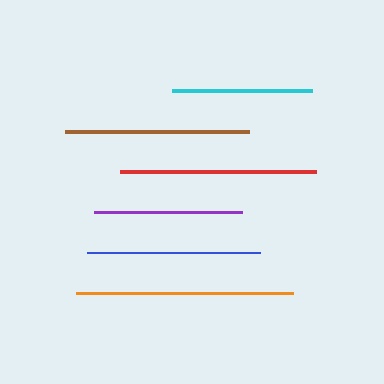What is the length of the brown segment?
The brown segment is approximately 184 pixels long.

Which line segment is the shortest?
The cyan line is the shortest at approximately 140 pixels.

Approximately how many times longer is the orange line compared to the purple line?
The orange line is approximately 1.5 times the length of the purple line.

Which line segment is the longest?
The orange line is the longest at approximately 216 pixels.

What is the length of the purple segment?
The purple segment is approximately 148 pixels long.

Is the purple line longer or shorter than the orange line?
The orange line is longer than the purple line.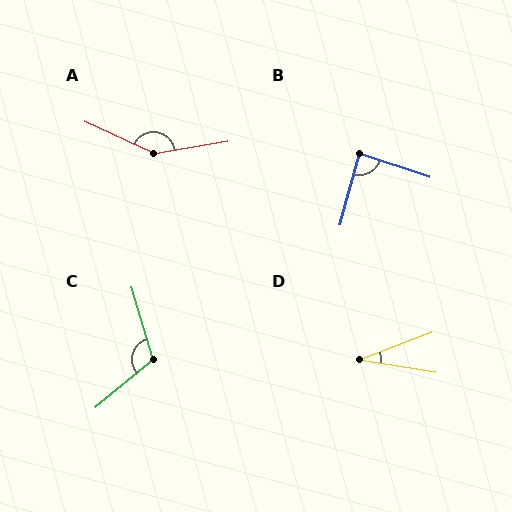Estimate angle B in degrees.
Approximately 87 degrees.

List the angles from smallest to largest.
D (30°), B (87°), C (113°), A (146°).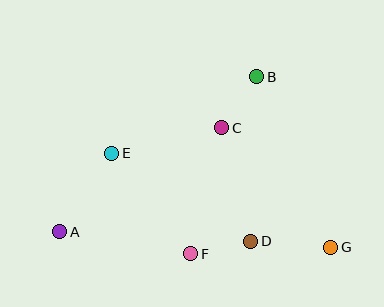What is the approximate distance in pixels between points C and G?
The distance between C and G is approximately 162 pixels.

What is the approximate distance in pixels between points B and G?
The distance between B and G is approximately 186 pixels.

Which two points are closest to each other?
Points D and F are closest to each other.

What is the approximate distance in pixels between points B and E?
The distance between B and E is approximately 164 pixels.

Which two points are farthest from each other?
Points A and G are farthest from each other.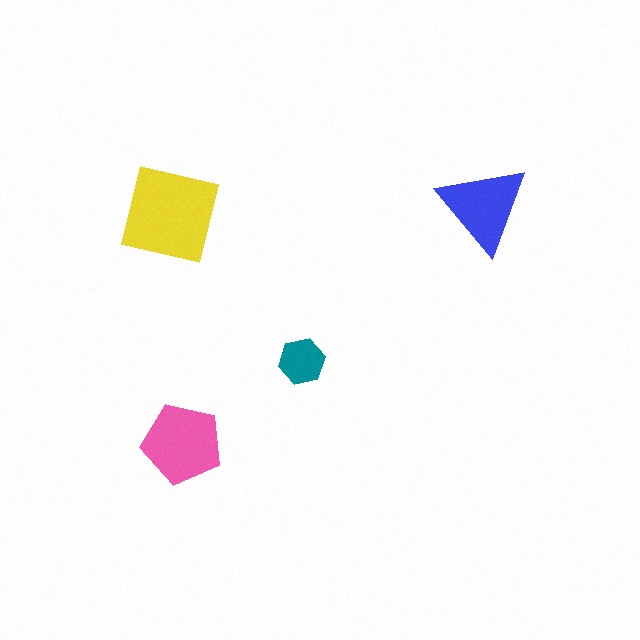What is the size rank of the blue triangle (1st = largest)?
3rd.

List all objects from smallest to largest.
The teal hexagon, the blue triangle, the pink pentagon, the yellow square.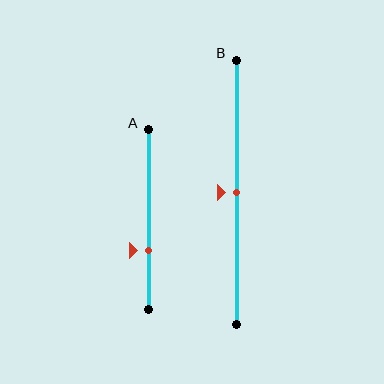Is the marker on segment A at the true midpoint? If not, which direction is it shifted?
No, the marker on segment A is shifted downward by about 17% of the segment length.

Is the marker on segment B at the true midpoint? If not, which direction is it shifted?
Yes, the marker on segment B is at the true midpoint.